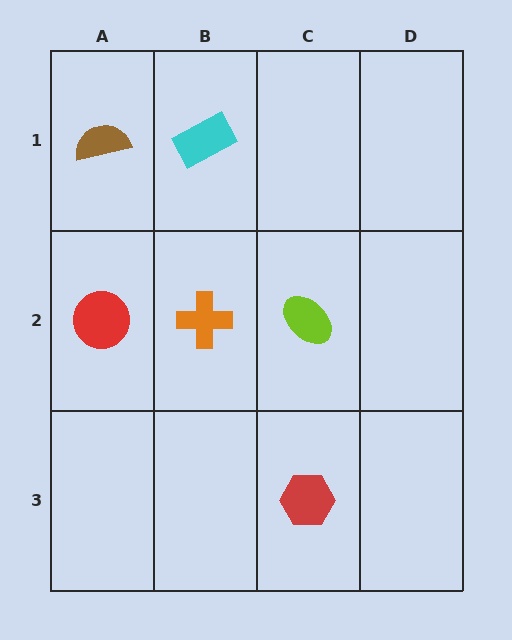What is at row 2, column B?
An orange cross.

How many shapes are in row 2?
3 shapes.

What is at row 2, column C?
A lime ellipse.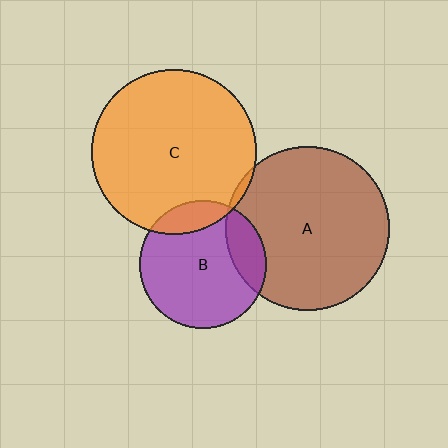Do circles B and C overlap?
Yes.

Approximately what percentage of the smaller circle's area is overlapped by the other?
Approximately 15%.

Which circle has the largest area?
Circle C (orange).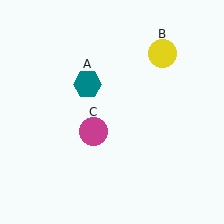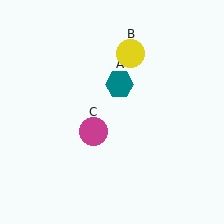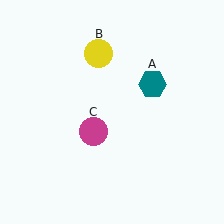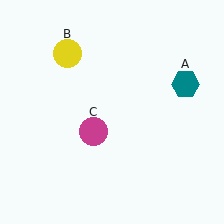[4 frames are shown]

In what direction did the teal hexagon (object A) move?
The teal hexagon (object A) moved right.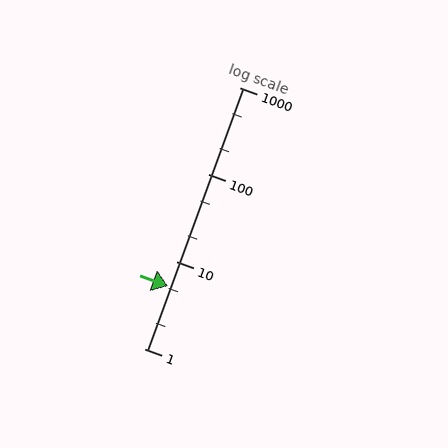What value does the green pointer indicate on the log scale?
The pointer indicates approximately 5.2.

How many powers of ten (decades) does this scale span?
The scale spans 3 decades, from 1 to 1000.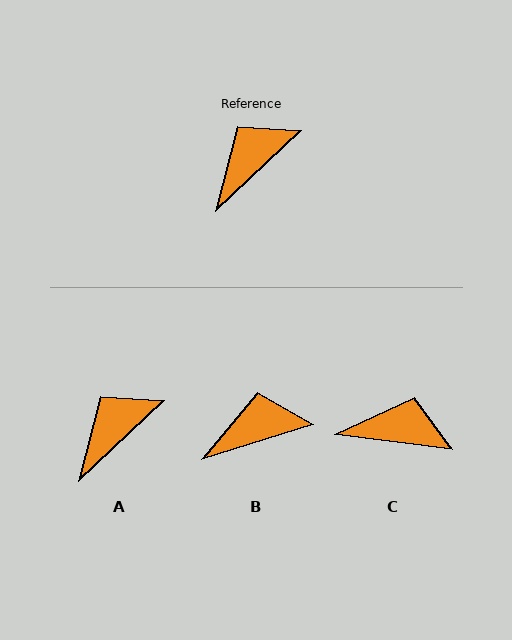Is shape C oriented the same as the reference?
No, it is off by about 50 degrees.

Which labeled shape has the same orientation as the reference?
A.